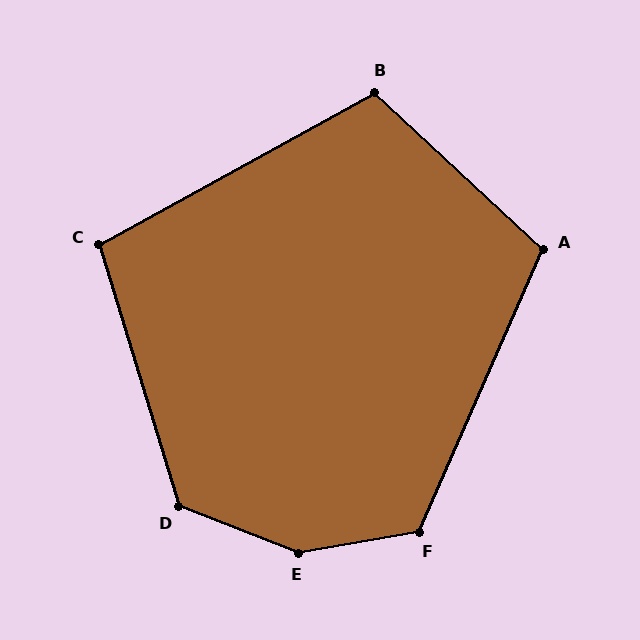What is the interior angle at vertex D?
Approximately 128 degrees (obtuse).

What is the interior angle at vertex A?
Approximately 109 degrees (obtuse).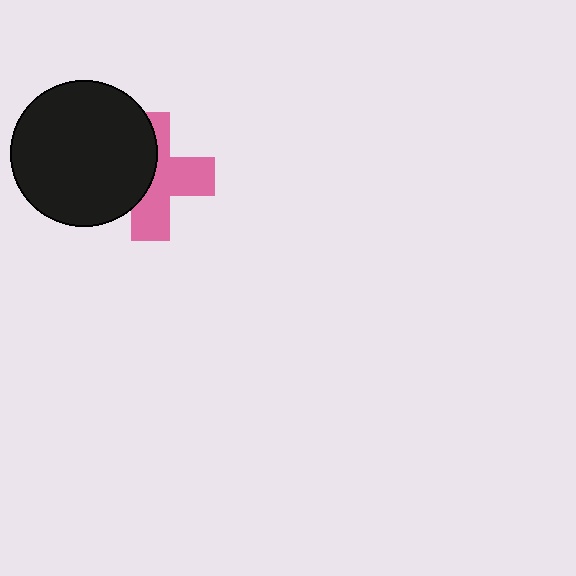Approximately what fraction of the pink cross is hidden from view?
Roughly 44% of the pink cross is hidden behind the black circle.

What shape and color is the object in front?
The object in front is a black circle.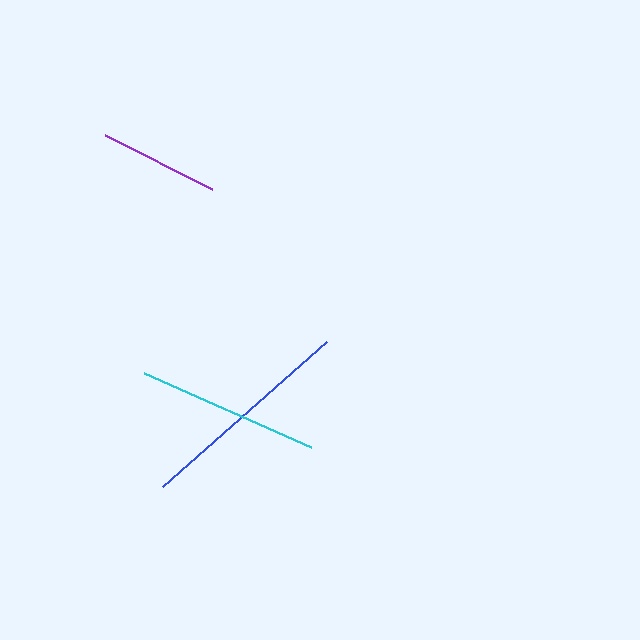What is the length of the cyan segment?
The cyan segment is approximately 182 pixels long.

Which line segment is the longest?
The blue line is the longest at approximately 218 pixels.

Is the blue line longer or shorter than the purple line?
The blue line is longer than the purple line.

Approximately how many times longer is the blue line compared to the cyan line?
The blue line is approximately 1.2 times the length of the cyan line.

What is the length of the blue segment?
The blue segment is approximately 218 pixels long.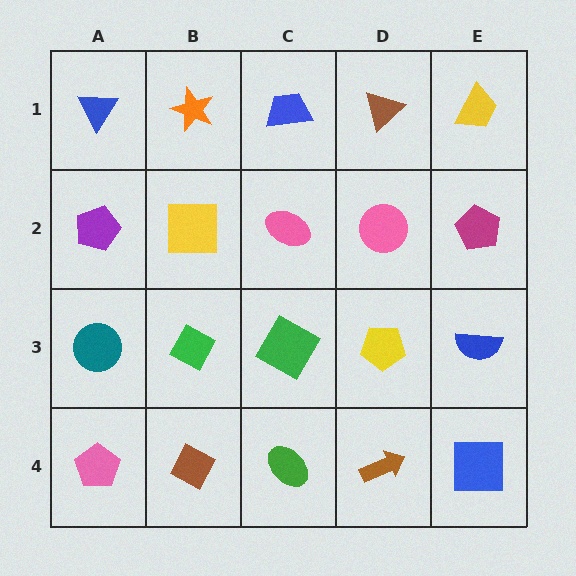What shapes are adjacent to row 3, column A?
A purple pentagon (row 2, column A), a pink pentagon (row 4, column A), a green diamond (row 3, column B).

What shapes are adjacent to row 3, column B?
A yellow square (row 2, column B), a brown diamond (row 4, column B), a teal circle (row 3, column A), a green square (row 3, column C).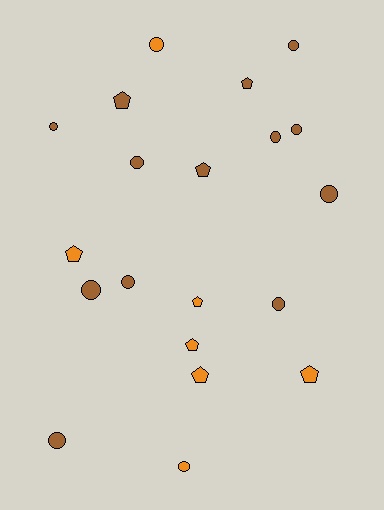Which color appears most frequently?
Brown, with 13 objects.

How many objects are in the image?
There are 20 objects.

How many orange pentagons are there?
There are 5 orange pentagons.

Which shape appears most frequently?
Circle, with 12 objects.